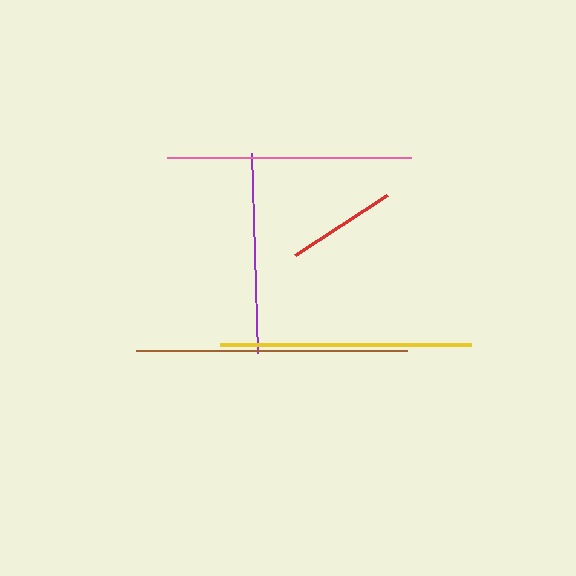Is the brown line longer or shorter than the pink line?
The brown line is longer than the pink line.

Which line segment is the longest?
The brown line is the longest at approximately 272 pixels.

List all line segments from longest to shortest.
From longest to shortest: brown, yellow, pink, purple, red.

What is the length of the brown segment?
The brown segment is approximately 272 pixels long.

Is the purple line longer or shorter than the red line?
The purple line is longer than the red line.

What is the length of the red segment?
The red segment is approximately 110 pixels long.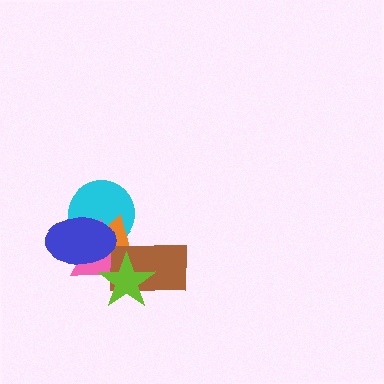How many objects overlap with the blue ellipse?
3 objects overlap with the blue ellipse.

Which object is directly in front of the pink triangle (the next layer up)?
The orange triangle is directly in front of the pink triangle.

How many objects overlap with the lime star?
3 objects overlap with the lime star.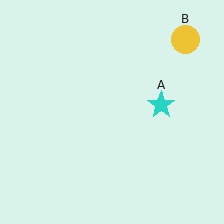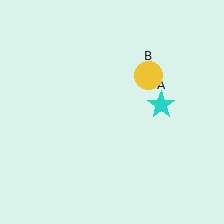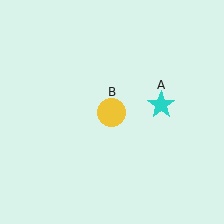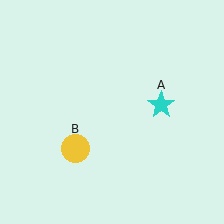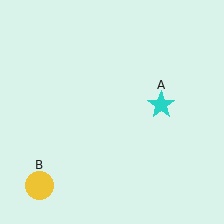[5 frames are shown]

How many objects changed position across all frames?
1 object changed position: yellow circle (object B).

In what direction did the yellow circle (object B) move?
The yellow circle (object B) moved down and to the left.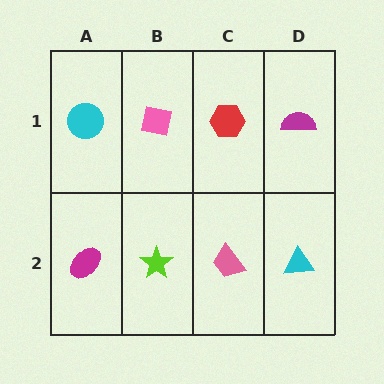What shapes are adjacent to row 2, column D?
A magenta semicircle (row 1, column D), a pink trapezoid (row 2, column C).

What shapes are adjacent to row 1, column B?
A lime star (row 2, column B), a cyan circle (row 1, column A), a red hexagon (row 1, column C).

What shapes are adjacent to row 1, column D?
A cyan triangle (row 2, column D), a red hexagon (row 1, column C).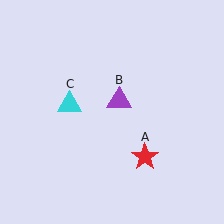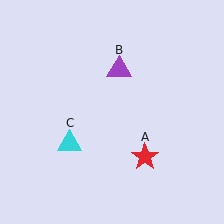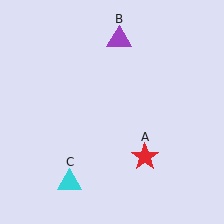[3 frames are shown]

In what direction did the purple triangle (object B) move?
The purple triangle (object B) moved up.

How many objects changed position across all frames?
2 objects changed position: purple triangle (object B), cyan triangle (object C).